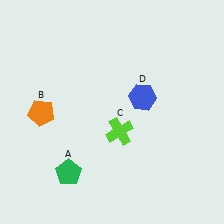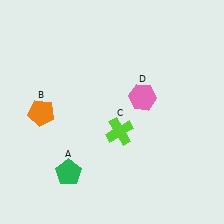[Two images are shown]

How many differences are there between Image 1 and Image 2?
There is 1 difference between the two images.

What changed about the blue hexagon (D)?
In Image 1, D is blue. In Image 2, it changed to pink.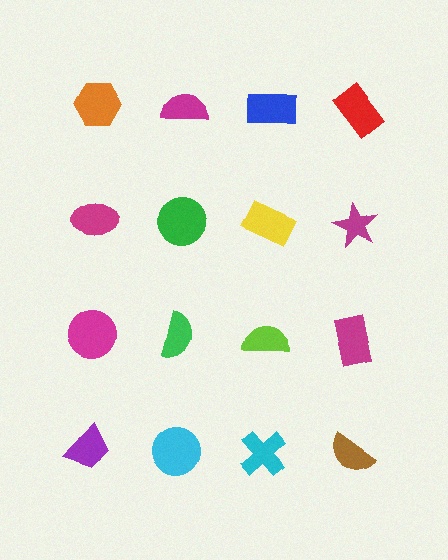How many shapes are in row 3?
4 shapes.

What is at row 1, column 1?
An orange hexagon.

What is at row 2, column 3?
A yellow rectangle.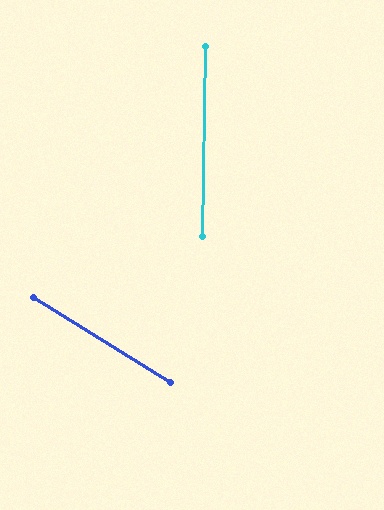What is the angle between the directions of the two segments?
Approximately 59 degrees.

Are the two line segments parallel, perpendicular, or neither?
Neither parallel nor perpendicular — they differ by about 59°.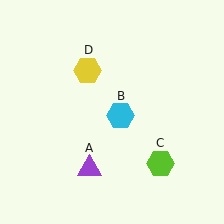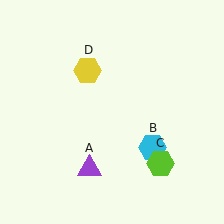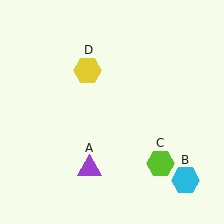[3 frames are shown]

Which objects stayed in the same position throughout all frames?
Purple triangle (object A) and lime hexagon (object C) and yellow hexagon (object D) remained stationary.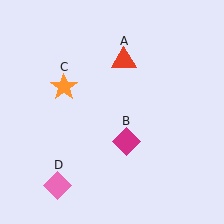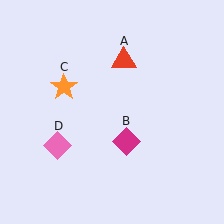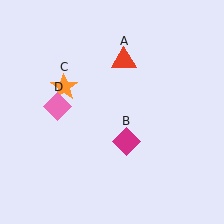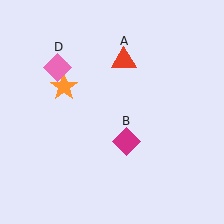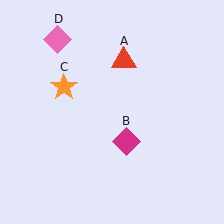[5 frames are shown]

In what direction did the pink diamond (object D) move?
The pink diamond (object D) moved up.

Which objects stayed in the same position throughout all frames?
Red triangle (object A) and magenta diamond (object B) and orange star (object C) remained stationary.